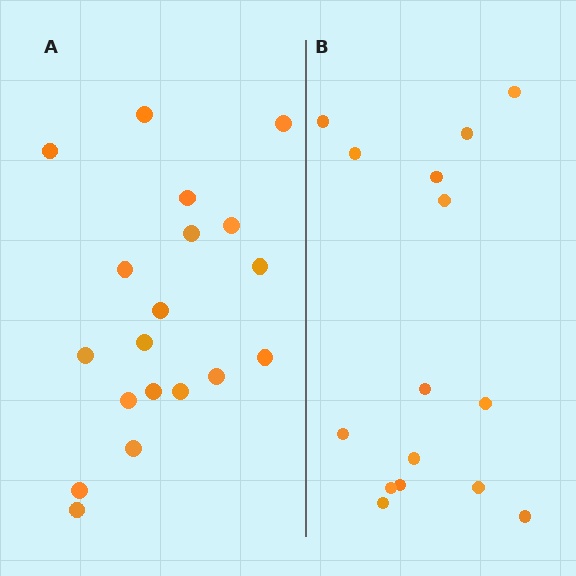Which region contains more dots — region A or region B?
Region A (the left region) has more dots.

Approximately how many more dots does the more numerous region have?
Region A has about 4 more dots than region B.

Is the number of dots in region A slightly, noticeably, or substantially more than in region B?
Region A has noticeably more, but not dramatically so. The ratio is roughly 1.3 to 1.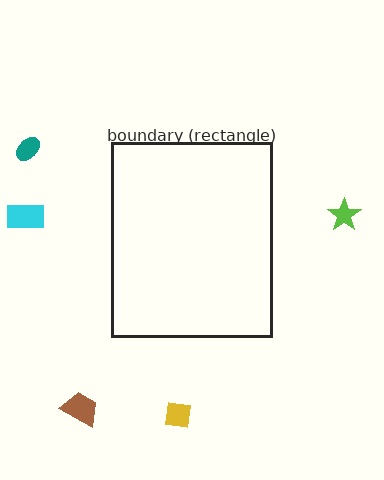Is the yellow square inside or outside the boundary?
Outside.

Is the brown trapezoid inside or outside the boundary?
Outside.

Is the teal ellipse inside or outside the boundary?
Outside.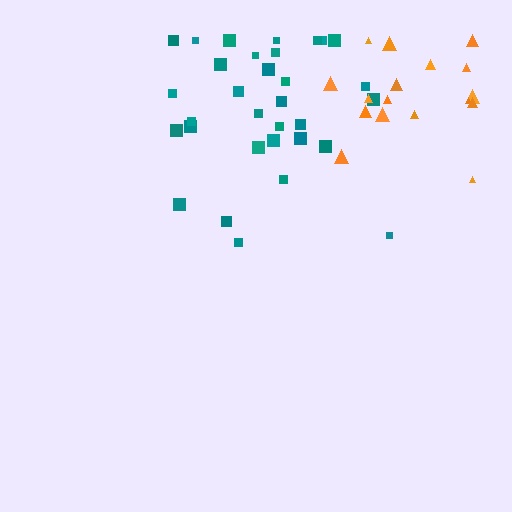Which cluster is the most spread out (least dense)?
Teal.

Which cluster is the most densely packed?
Orange.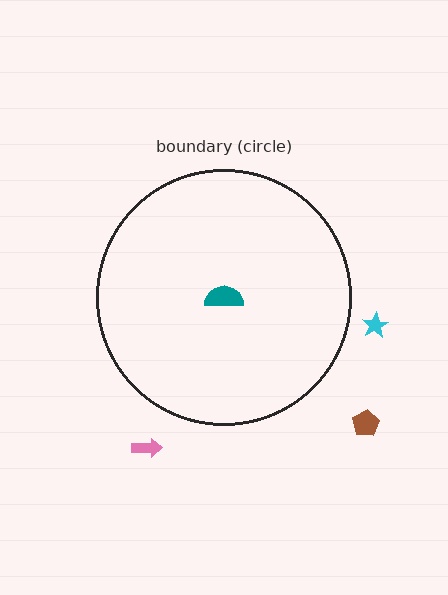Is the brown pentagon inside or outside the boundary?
Outside.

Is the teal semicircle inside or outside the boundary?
Inside.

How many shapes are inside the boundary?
1 inside, 3 outside.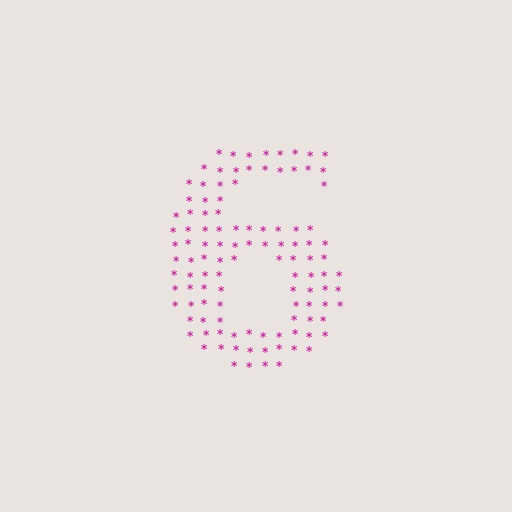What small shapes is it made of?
It is made of small asterisks.